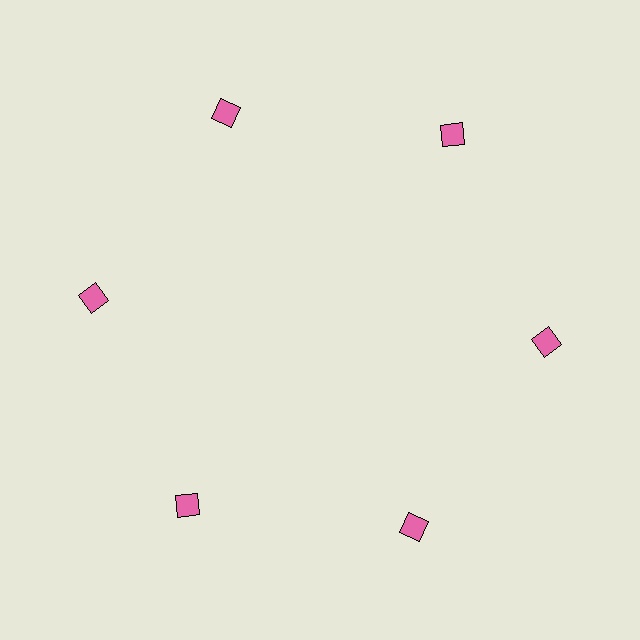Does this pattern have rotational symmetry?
Yes, this pattern has 6-fold rotational symmetry. It looks the same after rotating 60 degrees around the center.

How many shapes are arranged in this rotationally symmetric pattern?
There are 6 shapes, arranged in 6 groups of 1.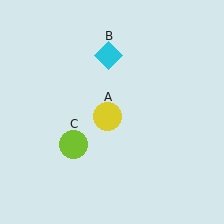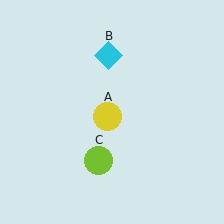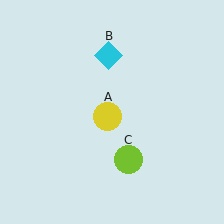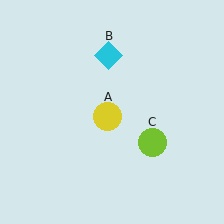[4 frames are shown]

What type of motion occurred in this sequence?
The lime circle (object C) rotated counterclockwise around the center of the scene.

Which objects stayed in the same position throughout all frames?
Yellow circle (object A) and cyan diamond (object B) remained stationary.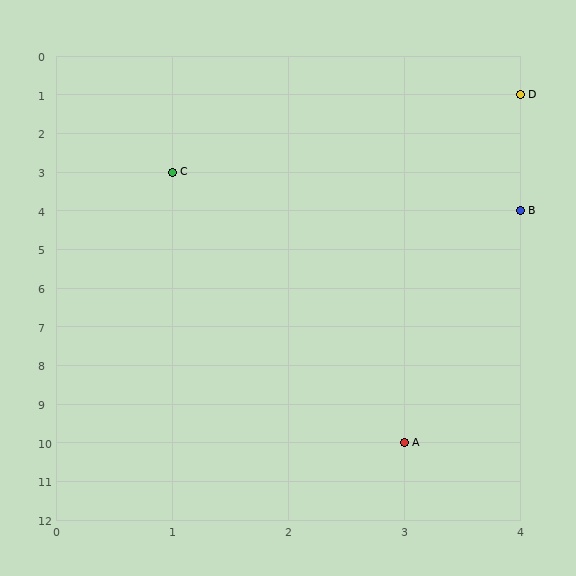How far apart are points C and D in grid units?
Points C and D are 3 columns and 2 rows apart (about 3.6 grid units diagonally).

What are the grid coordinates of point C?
Point C is at grid coordinates (1, 3).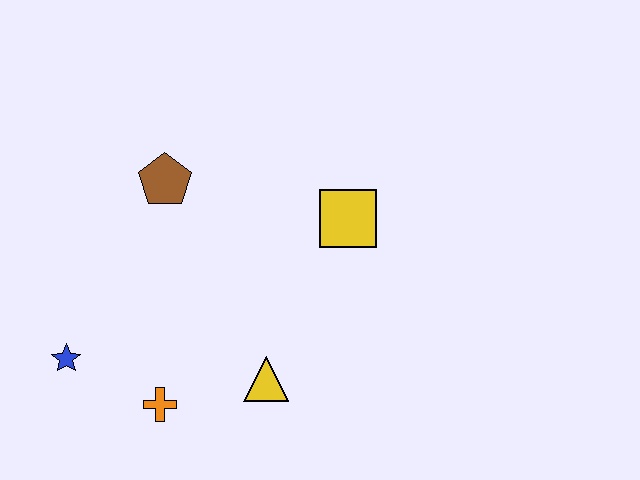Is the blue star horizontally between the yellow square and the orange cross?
No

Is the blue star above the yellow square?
No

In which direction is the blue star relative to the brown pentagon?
The blue star is below the brown pentagon.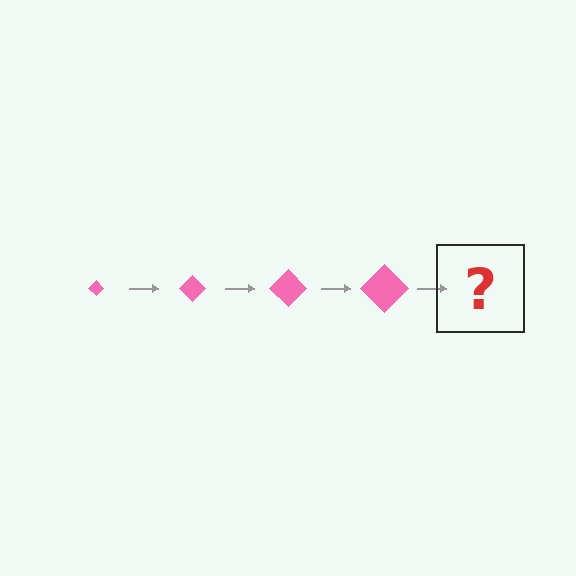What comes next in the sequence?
The next element should be a pink diamond, larger than the previous one.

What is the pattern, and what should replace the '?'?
The pattern is that the diamond gets progressively larger each step. The '?' should be a pink diamond, larger than the previous one.